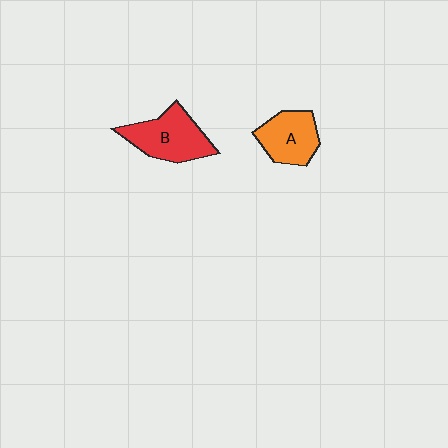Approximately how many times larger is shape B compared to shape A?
Approximately 1.2 times.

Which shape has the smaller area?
Shape A (orange).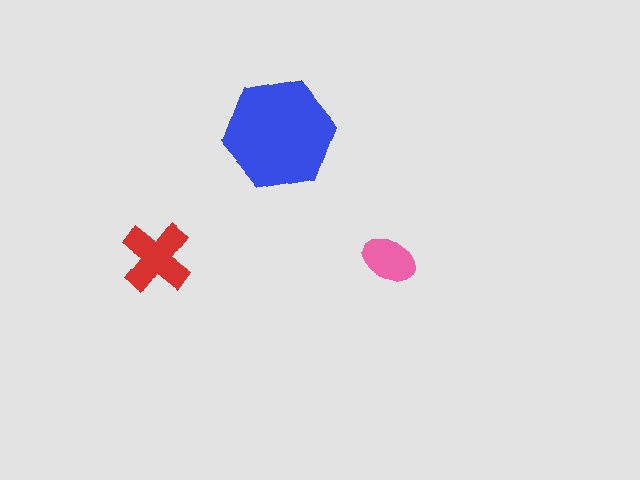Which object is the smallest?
The pink ellipse.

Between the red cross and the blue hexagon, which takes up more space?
The blue hexagon.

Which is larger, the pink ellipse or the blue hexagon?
The blue hexagon.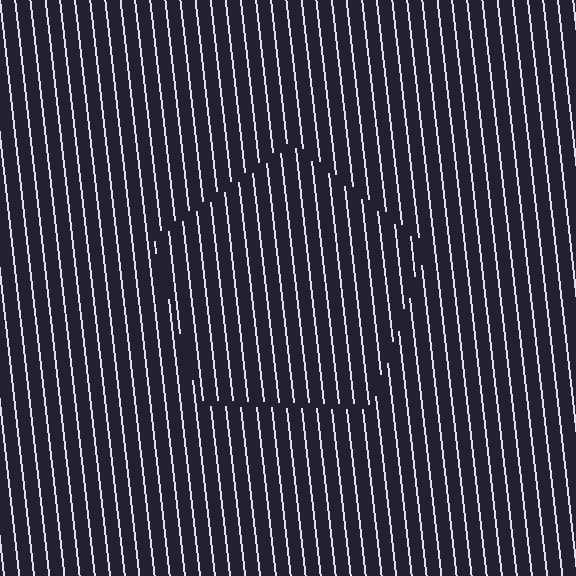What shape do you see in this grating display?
An illusory pentagon. The interior of the shape contains the same grating, shifted by half a period — the contour is defined by the phase discontinuity where line-ends from the inner and outer gratings abut.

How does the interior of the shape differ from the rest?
The interior of the shape contains the same grating, shifted by half a period — the contour is defined by the phase discontinuity where line-ends from the inner and outer gratings abut.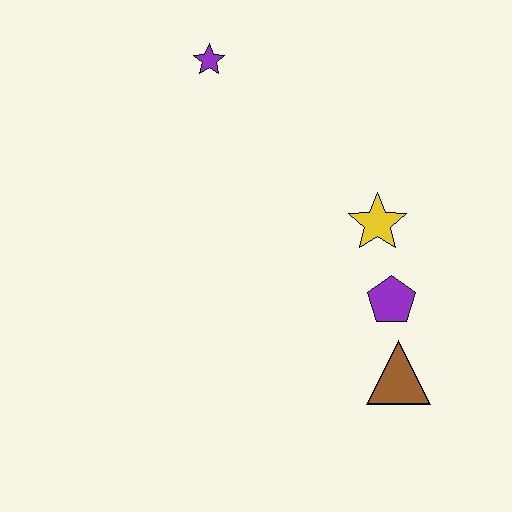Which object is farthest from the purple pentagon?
The purple star is farthest from the purple pentagon.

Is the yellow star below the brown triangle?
No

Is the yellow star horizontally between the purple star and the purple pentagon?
Yes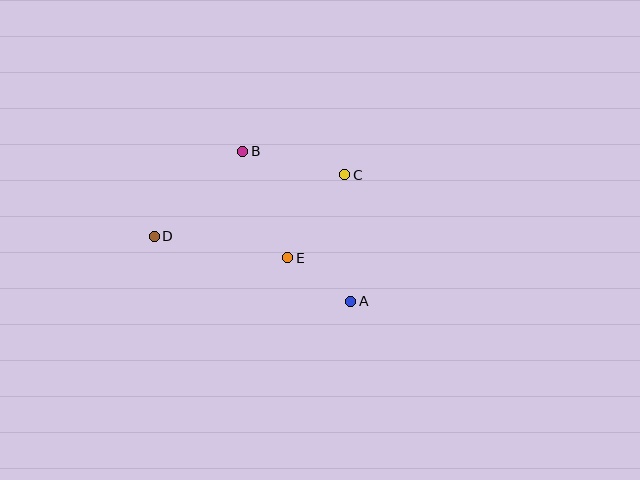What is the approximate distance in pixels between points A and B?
The distance between A and B is approximately 185 pixels.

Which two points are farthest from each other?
Points A and D are farthest from each other.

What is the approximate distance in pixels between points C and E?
The distance between C and E is approximately 101 pixels.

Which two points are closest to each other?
Points A and E are closest to each other.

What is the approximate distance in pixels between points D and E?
The distance between D and E is approximately 135 pixels.